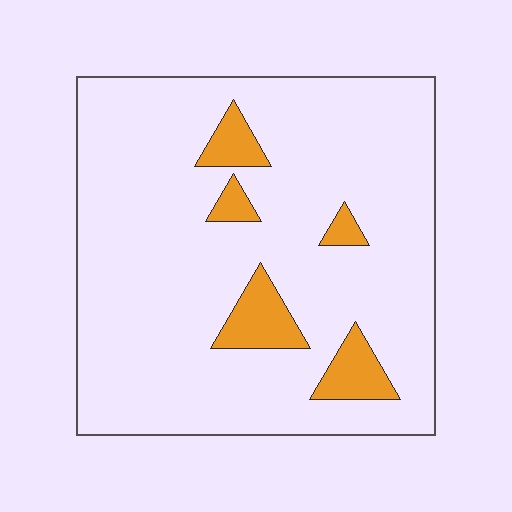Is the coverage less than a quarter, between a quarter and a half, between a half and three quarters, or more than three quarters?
Less than a quarter.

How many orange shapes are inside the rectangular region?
5.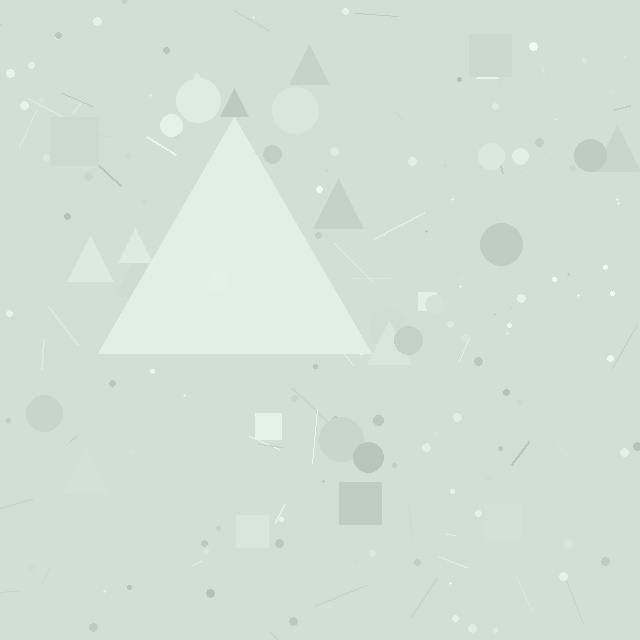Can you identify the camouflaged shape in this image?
The camouflaged shape is a triangle.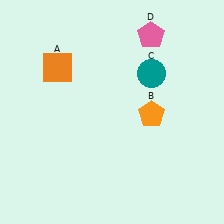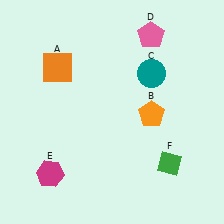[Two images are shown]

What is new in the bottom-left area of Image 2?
A magenta hexagon (E) was added in the bottom-left area of Image 2.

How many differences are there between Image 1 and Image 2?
There are 2 differences between the two images.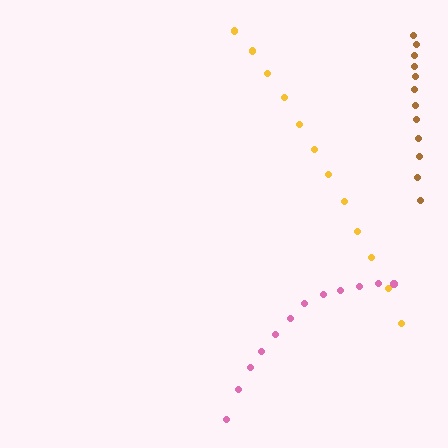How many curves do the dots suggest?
There are 3 distinct paths.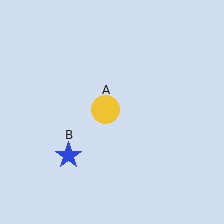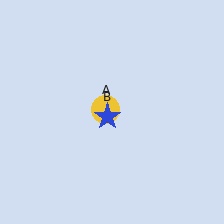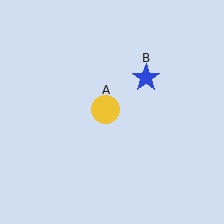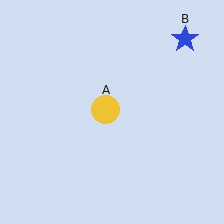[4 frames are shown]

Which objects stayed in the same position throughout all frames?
Yellow circle (object A) remained stationary.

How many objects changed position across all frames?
1 object changed position: blue star (object B).